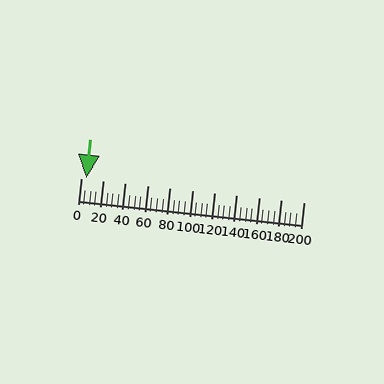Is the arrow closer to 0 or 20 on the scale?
The arrow is closer to 0.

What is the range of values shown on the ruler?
The ruler shows values from 0 to 200.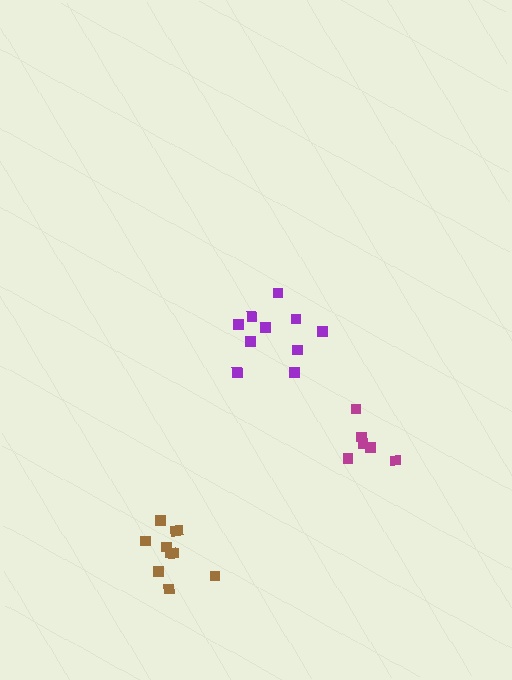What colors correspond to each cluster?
The clusters are colored: magenta, purple, brown.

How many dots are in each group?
Group 1: 6 dots, Group 2: 10 dots, Group 3: 10 dots (26 total).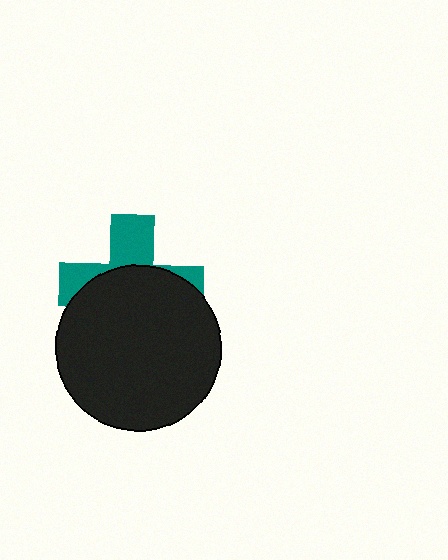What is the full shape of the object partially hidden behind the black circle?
The partially hidden object is a teal cross.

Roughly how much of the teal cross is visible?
A small part of it is visible (roughly 37%).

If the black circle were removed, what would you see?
You would see the complete teal cross.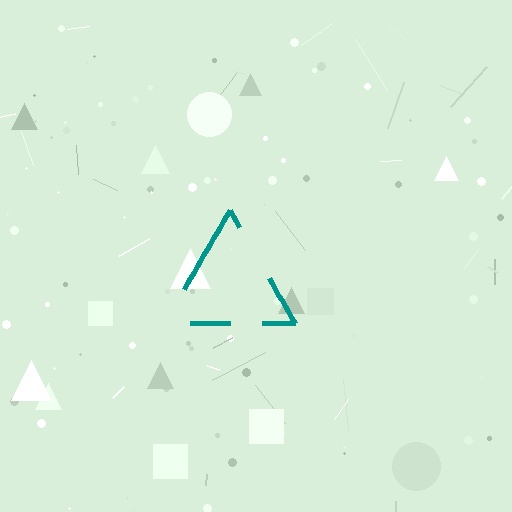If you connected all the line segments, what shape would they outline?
They would outline a triangle.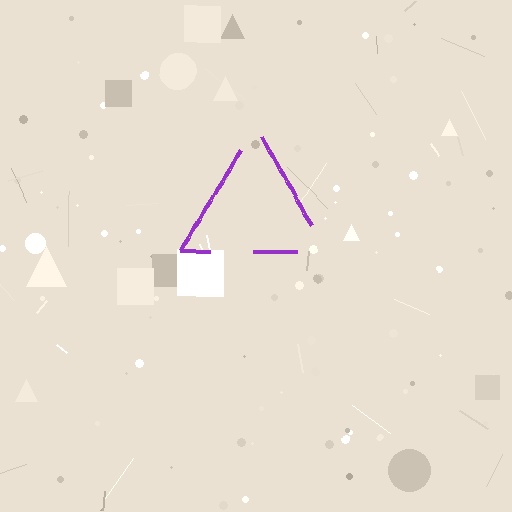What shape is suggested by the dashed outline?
The dashed outline suggests a triangle.